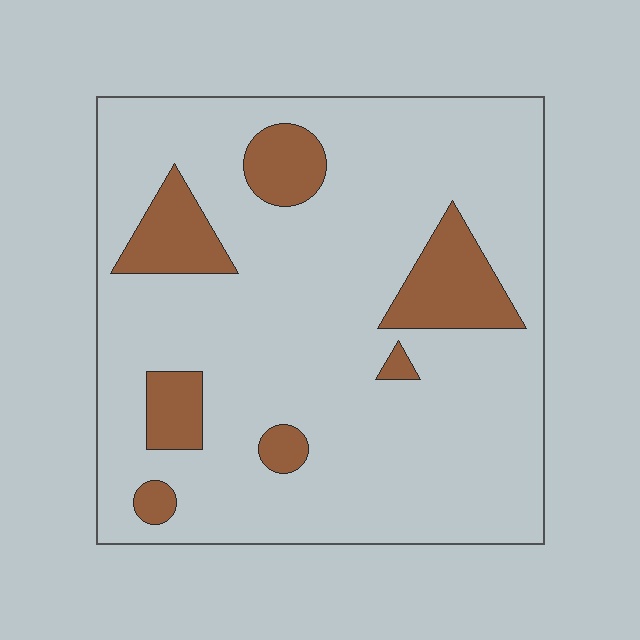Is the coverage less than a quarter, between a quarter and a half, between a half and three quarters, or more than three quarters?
Less than a quarter.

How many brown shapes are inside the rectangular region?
7.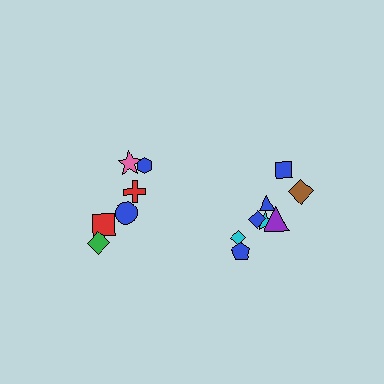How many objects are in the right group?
There are 8 objects.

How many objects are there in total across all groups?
There are 14 objects.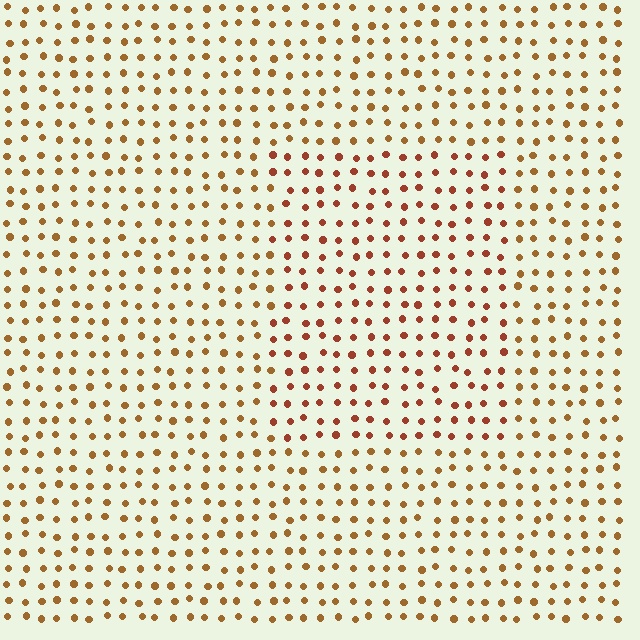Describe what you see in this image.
The image is filled with small brown elements in a uniform arrangement. A rectangle-shaped region is visible where the elements are tinted to a slightly different hue, forming a subtle color boundary.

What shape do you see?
I see a rectangle.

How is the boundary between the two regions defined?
The boundary is defined purely by a slight shift in hue (about 23 degrees). Spacing, size, and orientation are identical on both sides.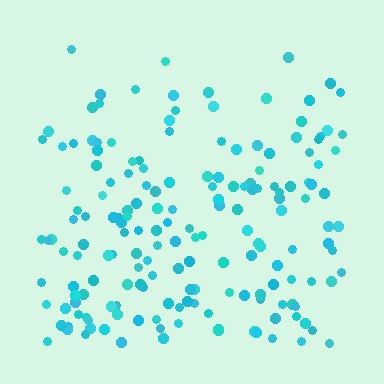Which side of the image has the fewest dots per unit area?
The top.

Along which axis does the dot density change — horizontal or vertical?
Vertical.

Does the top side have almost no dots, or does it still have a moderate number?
Still a moderate number, just noticeably fewer than the bottom.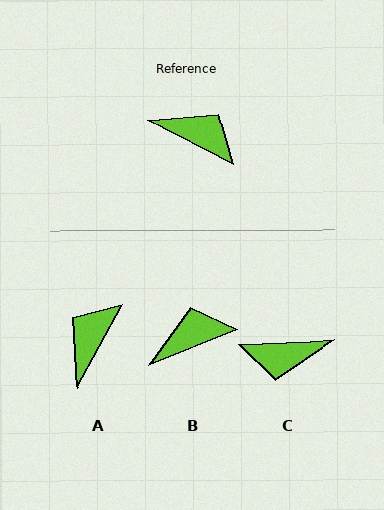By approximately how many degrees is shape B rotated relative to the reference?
Approximately 50 degrees counter-clockwise.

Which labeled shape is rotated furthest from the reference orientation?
C, about 150 degrees away.